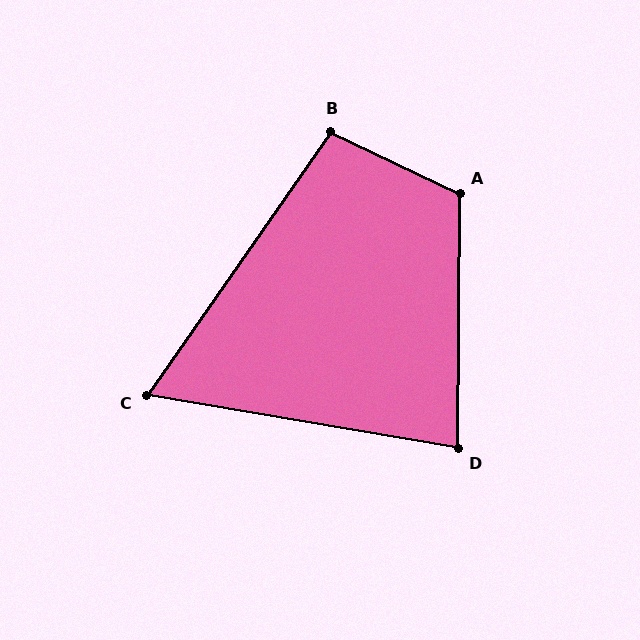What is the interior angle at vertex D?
Approximately 81 degrees (acute).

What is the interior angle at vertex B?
Approximately 99 degrees (obtuse).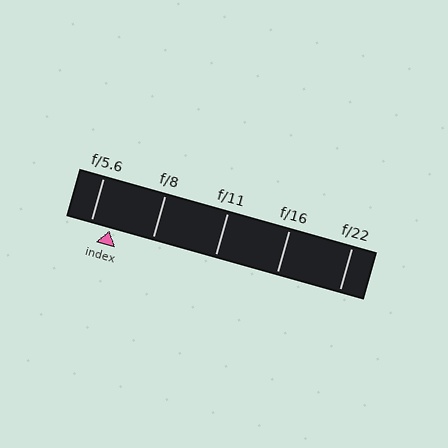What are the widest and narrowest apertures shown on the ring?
The widest aperture shown is f/5.6 and the narrowest is f/22.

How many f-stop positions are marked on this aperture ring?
There are 5 f-stop positions marked.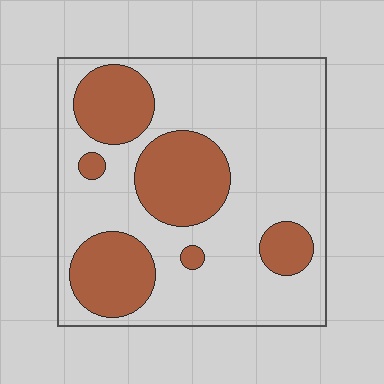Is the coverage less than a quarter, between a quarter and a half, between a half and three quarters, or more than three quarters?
Between a quarter and a half.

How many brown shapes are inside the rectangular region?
6.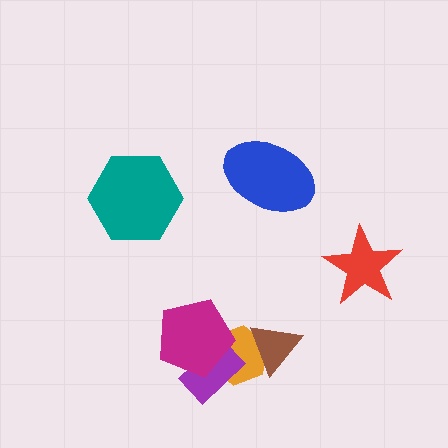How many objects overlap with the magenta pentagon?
2 objects overlap with the magenta pentagon.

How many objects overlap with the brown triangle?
1 object overlaps with the brown triangle.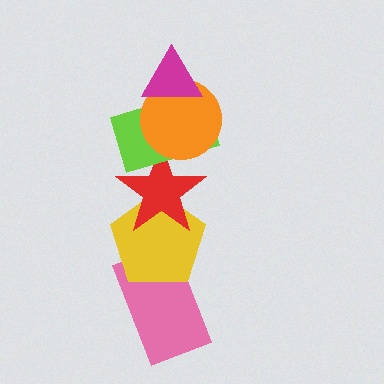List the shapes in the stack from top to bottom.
From top to bottom: the magenta triangle, the orange circle, the lime rectangle, the red star, the yellow pentagon, the pink rectangle.